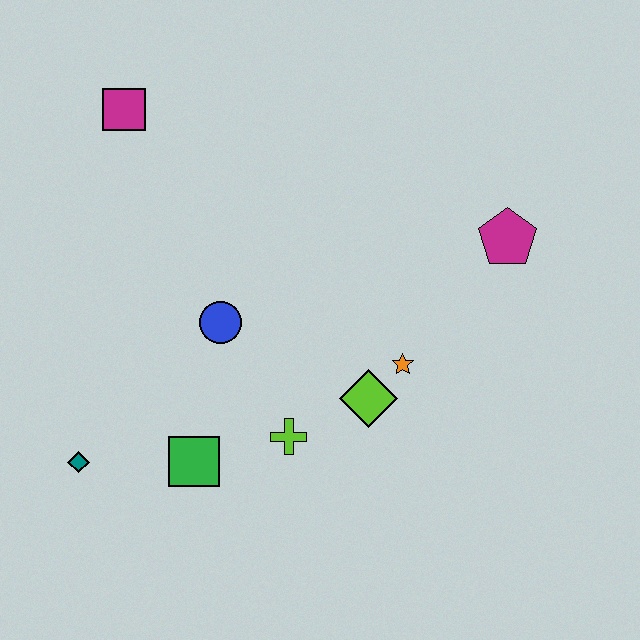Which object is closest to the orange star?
The lime diamond is closest to the orange star.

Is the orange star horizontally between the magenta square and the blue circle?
No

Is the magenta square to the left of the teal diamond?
No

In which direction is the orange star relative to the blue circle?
The orange star is to the right of the blue circle.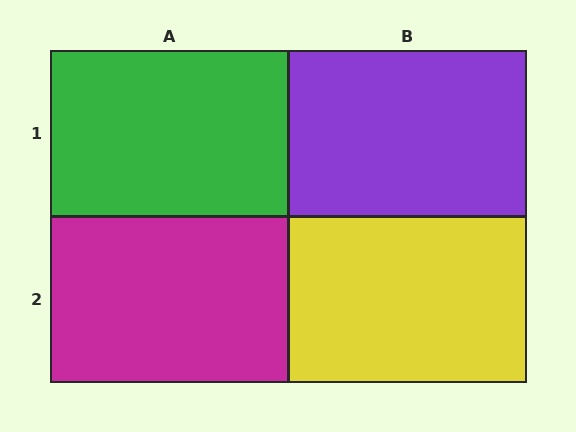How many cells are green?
1 cell is green.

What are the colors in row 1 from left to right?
Green, purple.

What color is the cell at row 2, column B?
Yellow.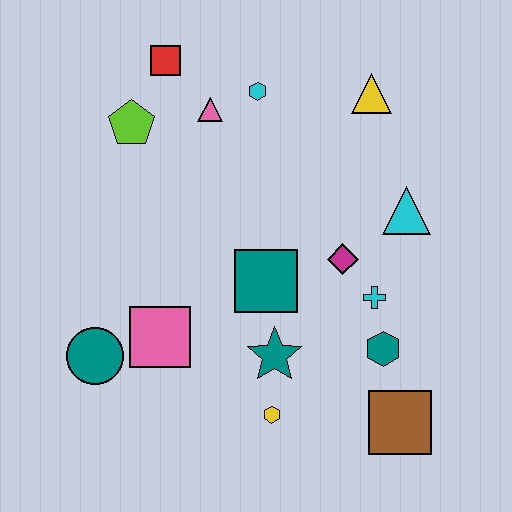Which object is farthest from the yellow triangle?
The teal circle is farthest from the yellow triangle.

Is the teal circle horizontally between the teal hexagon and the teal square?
No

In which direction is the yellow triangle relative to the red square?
The yellow triangle is to the right of the red square.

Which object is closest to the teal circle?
The pink square is closest to the teal circle.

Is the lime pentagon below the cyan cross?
No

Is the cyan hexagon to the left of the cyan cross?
Yes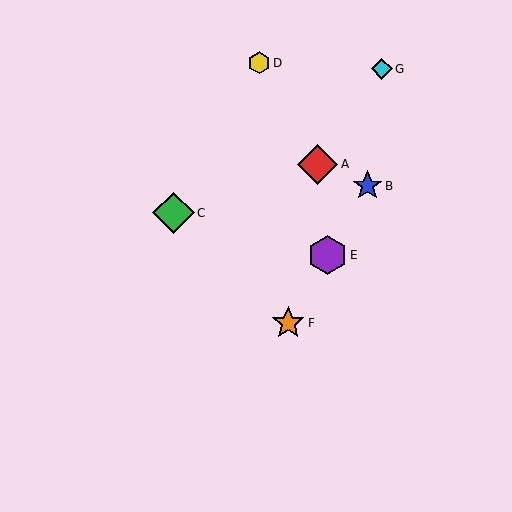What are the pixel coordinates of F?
Object F is at (288, 323).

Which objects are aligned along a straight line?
Objects B, E, F are aligned along a straight line.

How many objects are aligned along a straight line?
3 objects (B, E, F) are aligned along a straight line.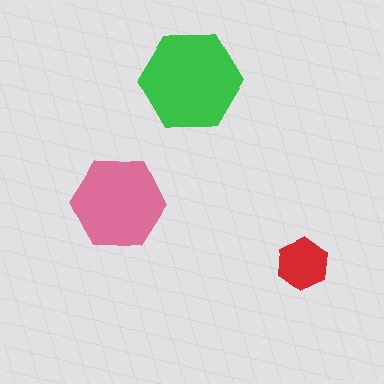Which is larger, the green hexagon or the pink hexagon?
The green one.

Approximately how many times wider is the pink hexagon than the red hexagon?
About 2 times wider.